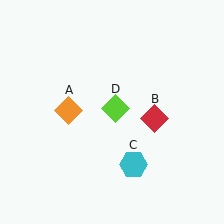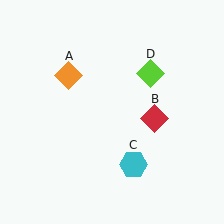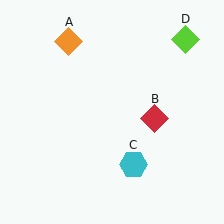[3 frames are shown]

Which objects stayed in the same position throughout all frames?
Red diamond (object B) and cyan hexagon (object C) remained stationary.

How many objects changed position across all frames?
2 objects changed position: orange diamond (object A), lime diamond (object D).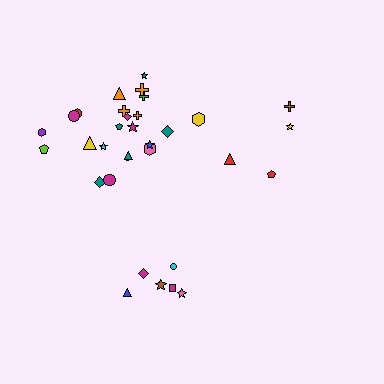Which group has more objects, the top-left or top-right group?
The top-left group.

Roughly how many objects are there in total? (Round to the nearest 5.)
Roughly 35 objects in total.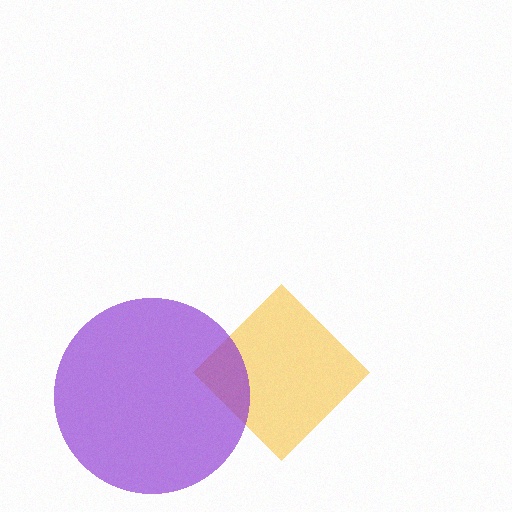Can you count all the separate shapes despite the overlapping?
Yes, there are 2 separate shapes.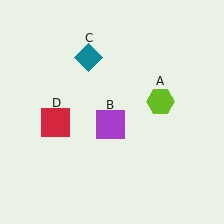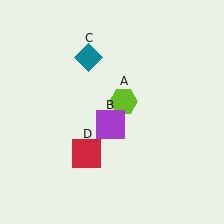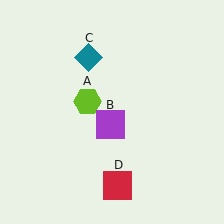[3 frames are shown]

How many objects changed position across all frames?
2 objects changed position: lime hexagon (object A), red square (object D).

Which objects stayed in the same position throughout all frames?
Purple square (object B) and teal diamond (object C) remained stationary.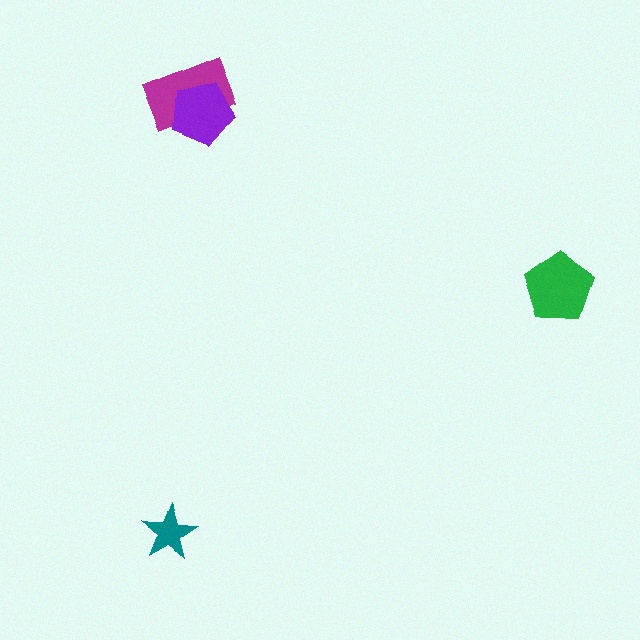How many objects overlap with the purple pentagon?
1 object overlaps with the purple pentagon.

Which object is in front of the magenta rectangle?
The purple pentagon is in front of the magenta rectangle.